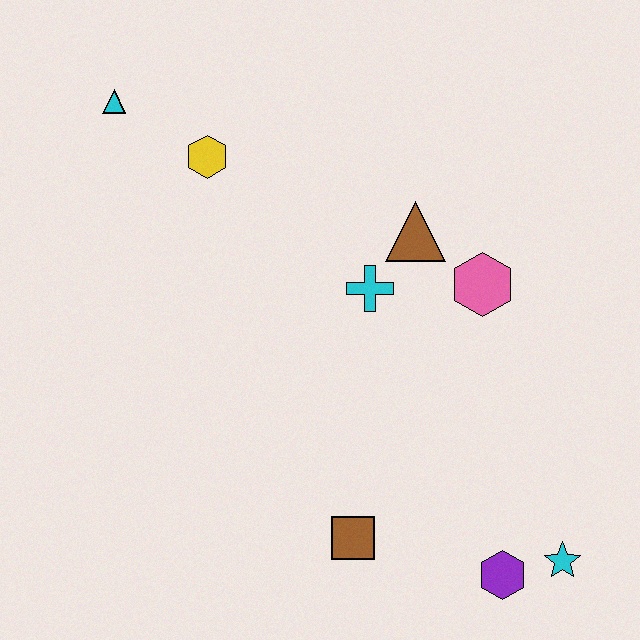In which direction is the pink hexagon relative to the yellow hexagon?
The pink hexagon is to the right of the yellow hexagon.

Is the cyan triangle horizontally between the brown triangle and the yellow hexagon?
No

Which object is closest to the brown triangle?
The cyan cross is closest to the brown triangle.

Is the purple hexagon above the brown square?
No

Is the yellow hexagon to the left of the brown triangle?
Yes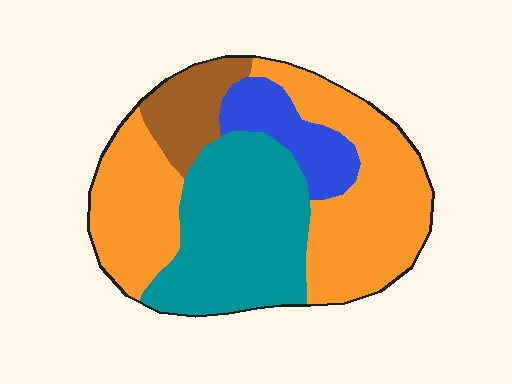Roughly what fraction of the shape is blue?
Blue covers around 10% of the shape.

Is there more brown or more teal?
Teal.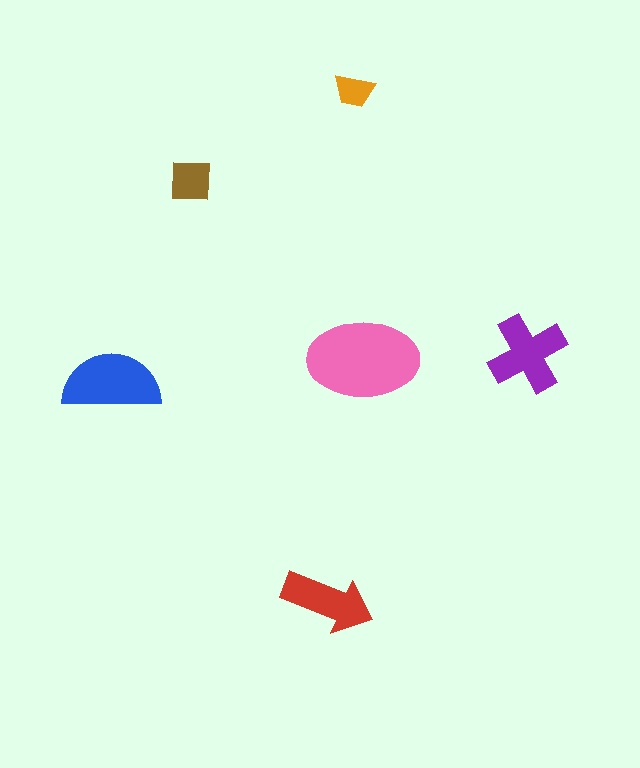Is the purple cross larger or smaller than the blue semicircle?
Smaller.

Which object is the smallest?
The orange trapezoid.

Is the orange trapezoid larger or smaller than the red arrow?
Smaller.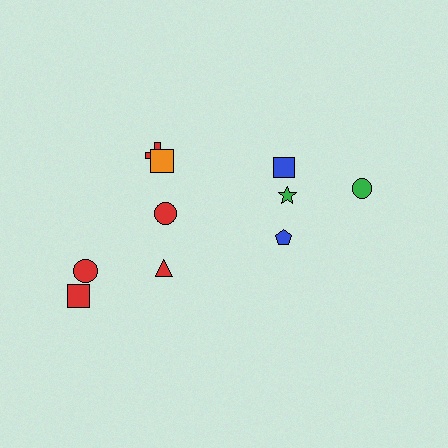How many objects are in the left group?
There are 6 objects.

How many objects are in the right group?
There are 4 objects.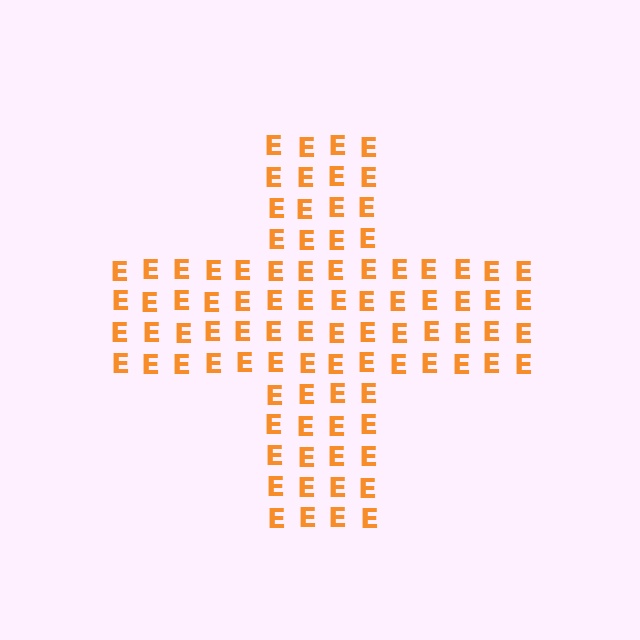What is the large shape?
The large shape is a cross.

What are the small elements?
The small elements are letter E's.